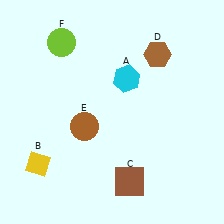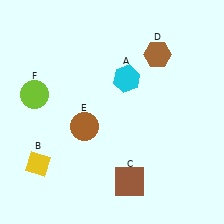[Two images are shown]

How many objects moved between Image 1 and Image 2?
1 object moved between the two images.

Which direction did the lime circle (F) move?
The lime circle (F) moved down.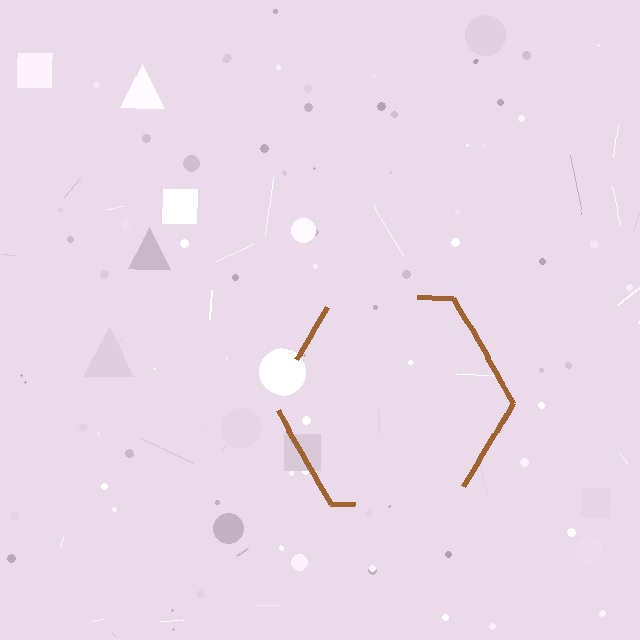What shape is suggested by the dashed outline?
The dashed outline suggests a hexagon.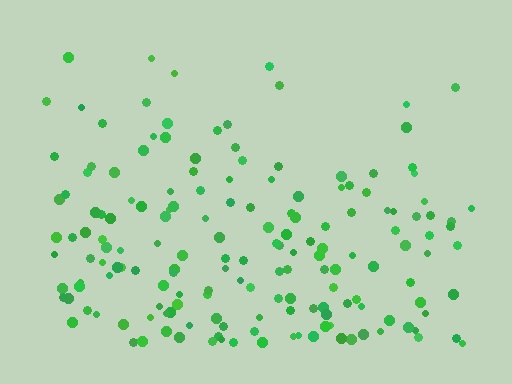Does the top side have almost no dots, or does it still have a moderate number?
Still a moderate number, just noticeably fewer than the bottom.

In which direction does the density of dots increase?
From top to bottom, with the bottom side densest.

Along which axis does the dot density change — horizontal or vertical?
Vertical.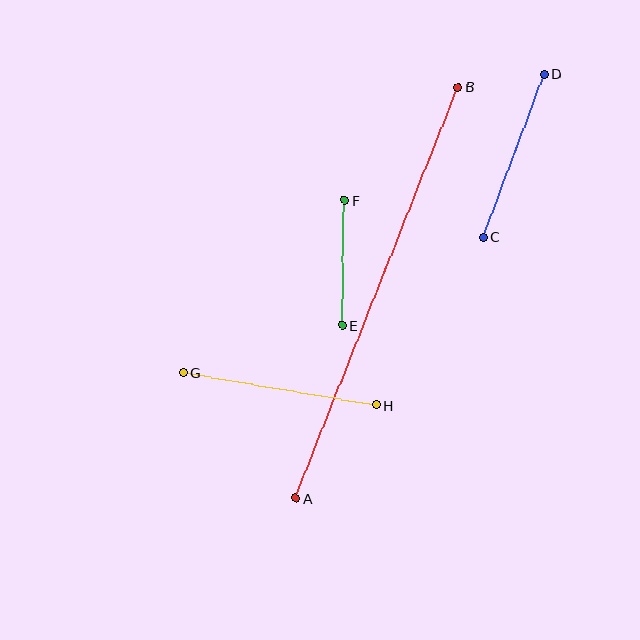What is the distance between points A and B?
The distance is approximately 442 pixels.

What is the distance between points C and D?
The distance is approximately 174 pixels.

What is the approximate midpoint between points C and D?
The midpoint is at approximately (514, 156) pixels.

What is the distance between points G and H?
The distance is approximately 196 pixels.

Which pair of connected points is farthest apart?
Points A and B are farthest apart.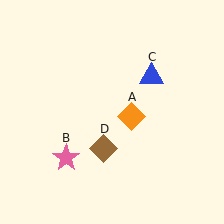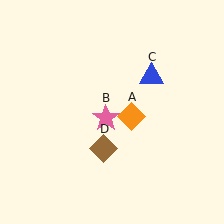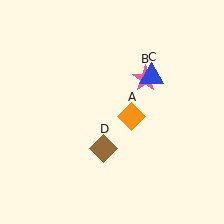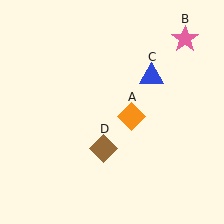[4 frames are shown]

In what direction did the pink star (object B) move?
The pink star (object B) moved up and to the right.